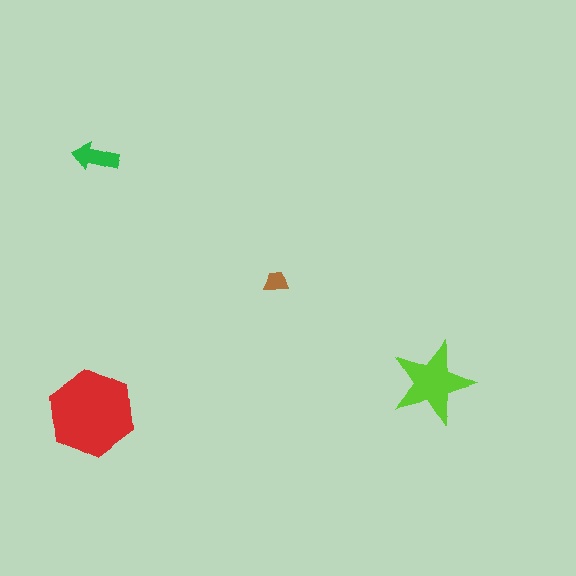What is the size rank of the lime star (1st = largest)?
2nd.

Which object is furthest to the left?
The red hexagon is leftmost.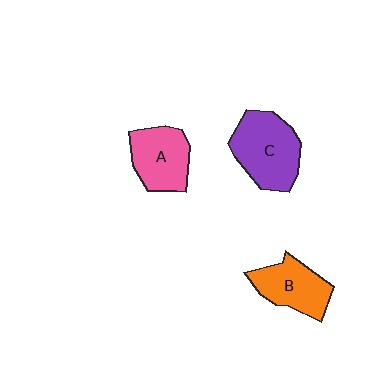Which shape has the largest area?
Shape C (purple).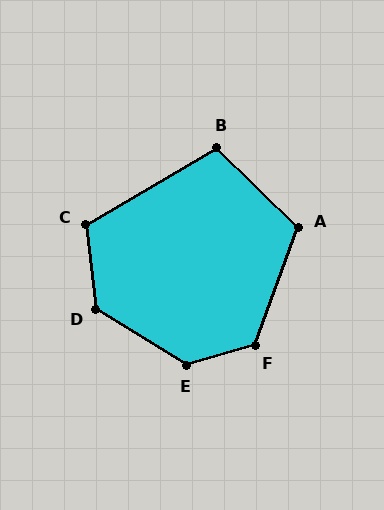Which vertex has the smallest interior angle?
B, at approximately 105 degrees.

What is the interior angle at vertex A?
Approximately 114 degrees (obtuse).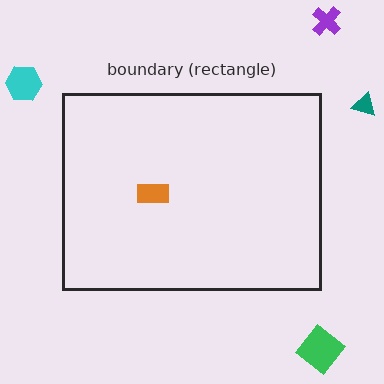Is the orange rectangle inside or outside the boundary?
Inside.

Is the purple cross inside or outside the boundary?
Outside.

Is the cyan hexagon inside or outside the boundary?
Outside.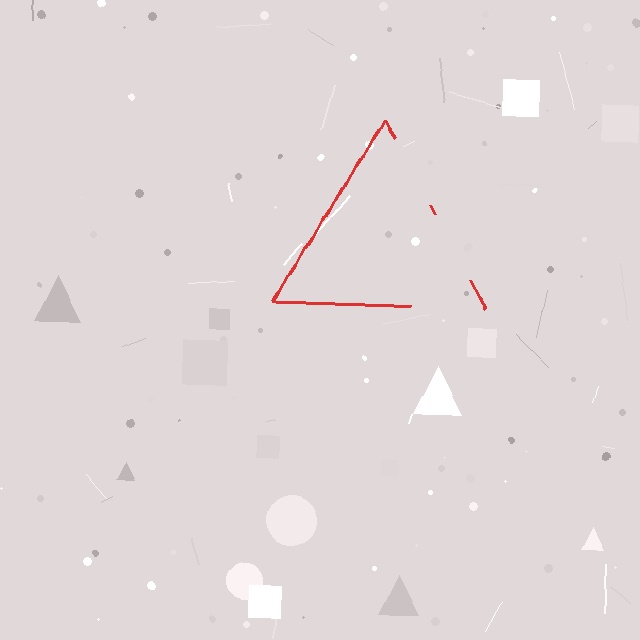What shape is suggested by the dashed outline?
The dashed outline suggests a triangle.